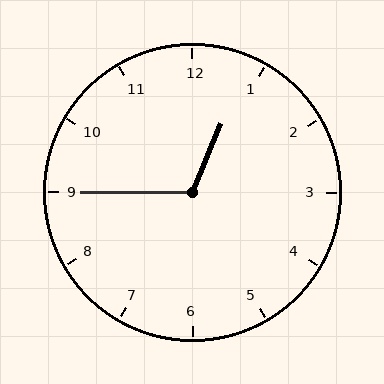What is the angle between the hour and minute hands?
Approximately 112 degrees.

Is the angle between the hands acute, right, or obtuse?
It is obtuse.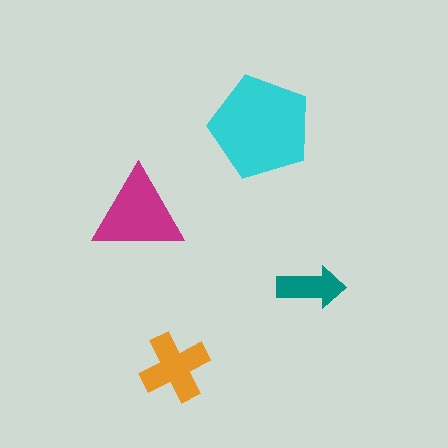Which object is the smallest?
The teal arrow.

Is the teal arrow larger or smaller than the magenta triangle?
Smaller.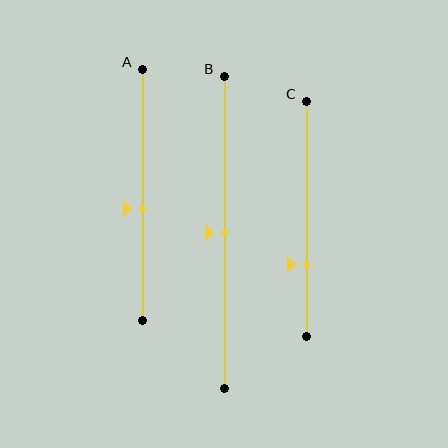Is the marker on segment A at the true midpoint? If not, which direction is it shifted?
No, the marker on segment A is shifted downward by about 5% of the segment length.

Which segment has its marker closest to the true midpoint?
Segment B has its marker closest to the true midpoint.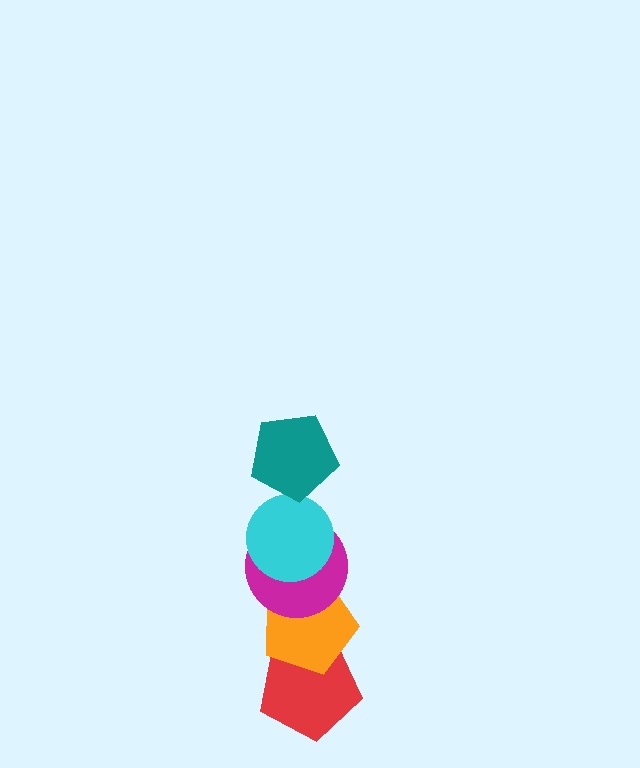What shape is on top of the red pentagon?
The orange pentagon is on top of the red pentagon.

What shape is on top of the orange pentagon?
The magenta circle is on top of the orange pentagon.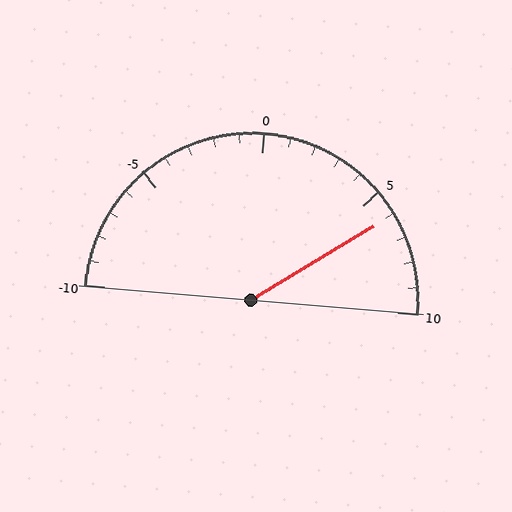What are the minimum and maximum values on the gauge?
The gauge ranges from -10 to 10.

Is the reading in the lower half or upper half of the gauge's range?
The reading is in the upper half of the range (-10 to 10).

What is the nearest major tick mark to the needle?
The nearest major tick mark is 5.